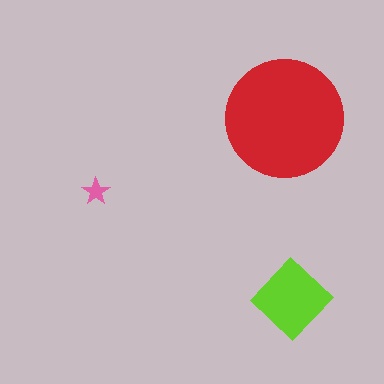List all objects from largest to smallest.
The red circle, the lime diamond, the pink star.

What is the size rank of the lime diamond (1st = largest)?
2nd.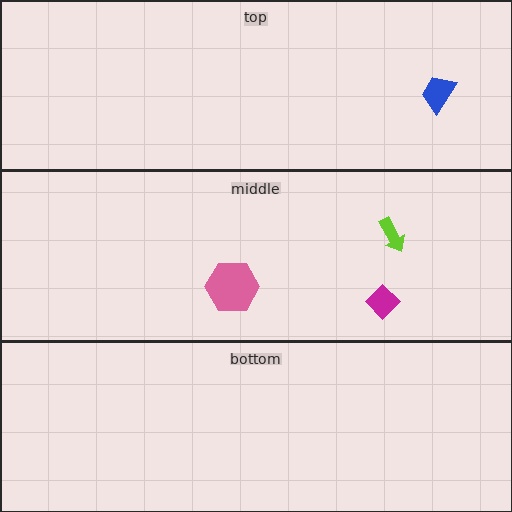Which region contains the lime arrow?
The middle region.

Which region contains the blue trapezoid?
The top region.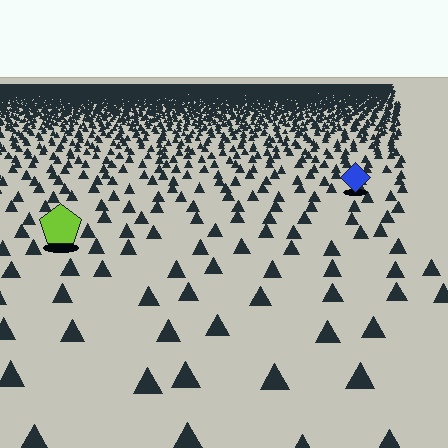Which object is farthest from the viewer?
The blue diamond is farthest from the viewer. It appears smaller and the ground texture around it is denser.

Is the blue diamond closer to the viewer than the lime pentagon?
No. The lime pentagon is closer — you can tell from the texture gradient: the ground texture is coarser near it.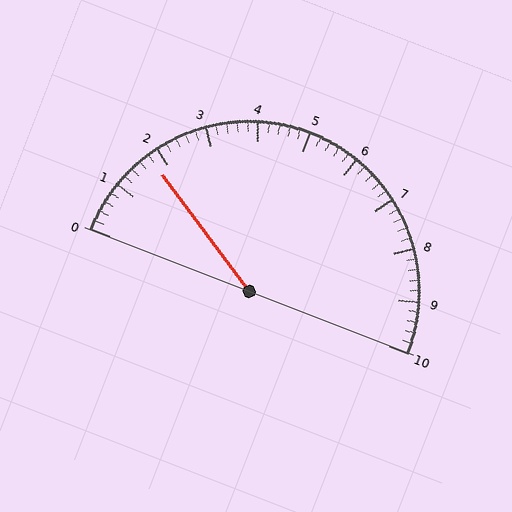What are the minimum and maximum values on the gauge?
The gauge ranges from 0 to 10.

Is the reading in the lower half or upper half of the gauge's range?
The reading is in the lower half of the range (0 to 10).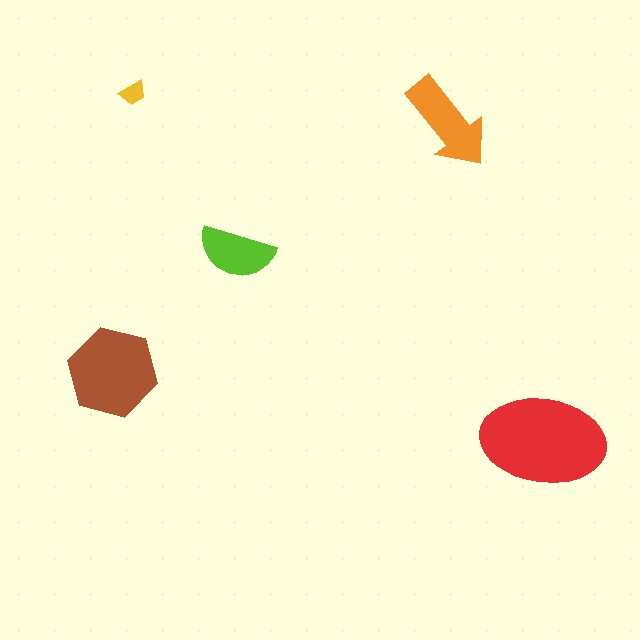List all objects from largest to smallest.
The red ellipse, the brown hexagon, the orange arrow, the lime semicircle, the yellow trapezoid.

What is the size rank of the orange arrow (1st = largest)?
3rd.